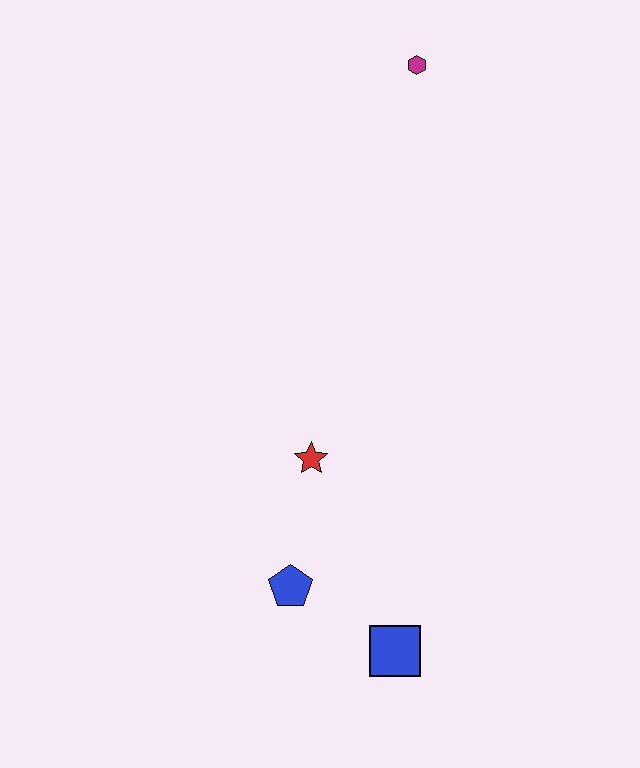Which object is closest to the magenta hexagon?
The red star is closest to the magenta hexagon.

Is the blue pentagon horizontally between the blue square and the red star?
No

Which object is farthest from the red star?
The magenta hexagon is farthest from the red star.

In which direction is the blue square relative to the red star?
The blue square is below the red star.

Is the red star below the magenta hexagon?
Yes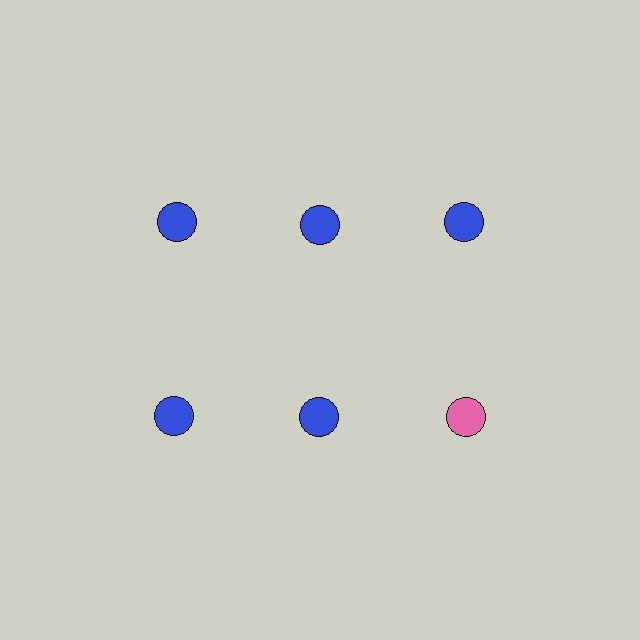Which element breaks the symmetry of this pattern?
The pink circle in the second row, center column breaks the symmetry. All other shapes are blue circles.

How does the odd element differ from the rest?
It has a different color: pink instead of blue.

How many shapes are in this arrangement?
There are 6 shapes arranged in a grid pattern.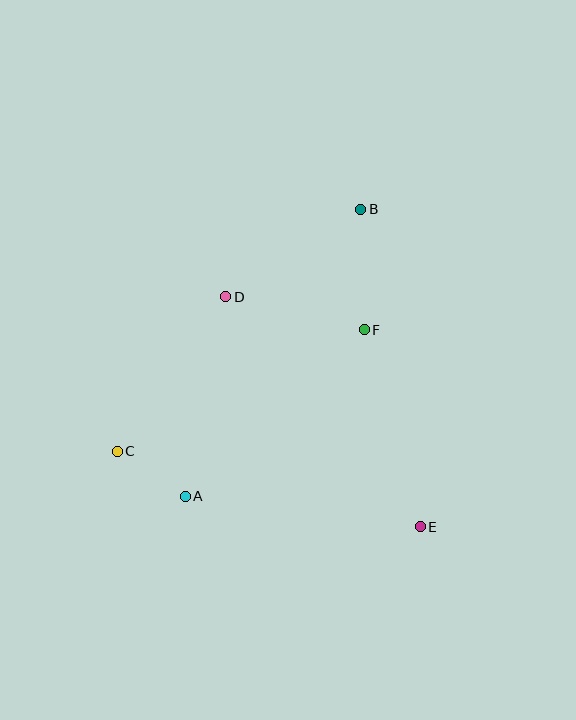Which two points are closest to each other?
Points A and C are closest to each other.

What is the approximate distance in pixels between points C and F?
The distance between C and F is approximately 275 pixels.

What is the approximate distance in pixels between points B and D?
The distance between B and D is approximately 161 pixels.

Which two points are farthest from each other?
Points B and C are farthest from each other.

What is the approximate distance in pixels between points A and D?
The distance between A and D is approximately 204 pixels.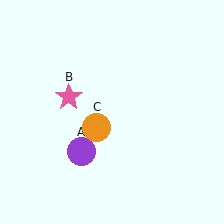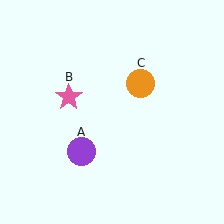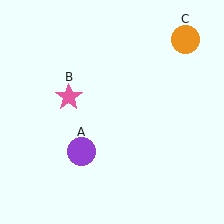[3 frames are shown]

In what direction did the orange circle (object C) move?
The orange circle (object C) moved up and to the right.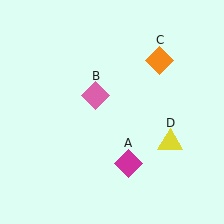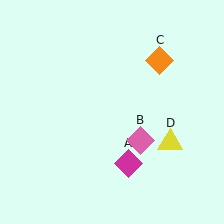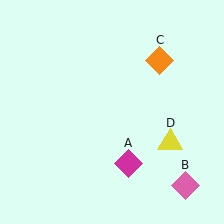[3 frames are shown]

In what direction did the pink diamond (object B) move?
The pink diamond (object B) moved down and to the right.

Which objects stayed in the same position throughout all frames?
Magenta diamond (object A) and orange diamond (object C) and yellow triangle (object D) remained stationary.